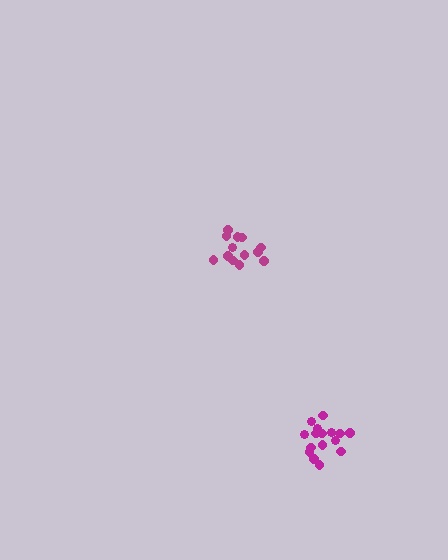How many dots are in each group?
Group 1: 16 dots, Group 2: 13 dots (29 total).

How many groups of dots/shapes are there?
There are 2 groups.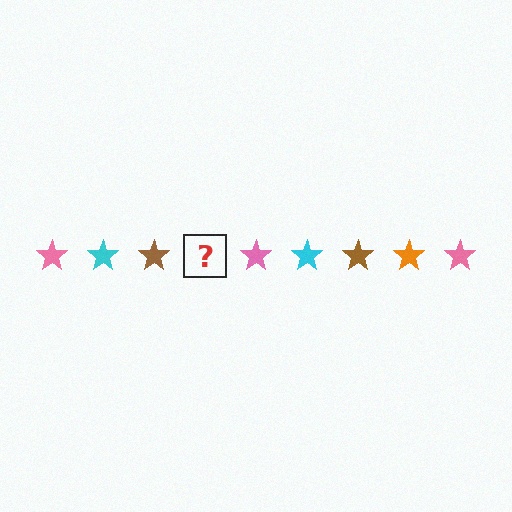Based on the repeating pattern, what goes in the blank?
The blank should be an orange star.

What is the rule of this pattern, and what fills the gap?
The rule is that the pattern cycles through pink, cyan, brown, orange stars. The gap should be filled with an orange star.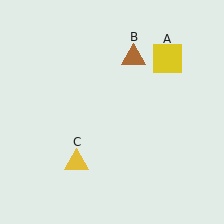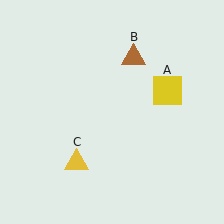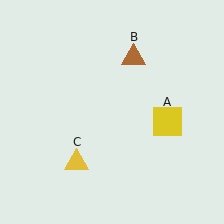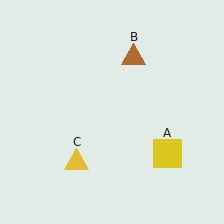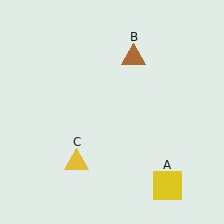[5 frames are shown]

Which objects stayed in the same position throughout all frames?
Brown triangle (object B) and yellow triangle (object C) remained stationary.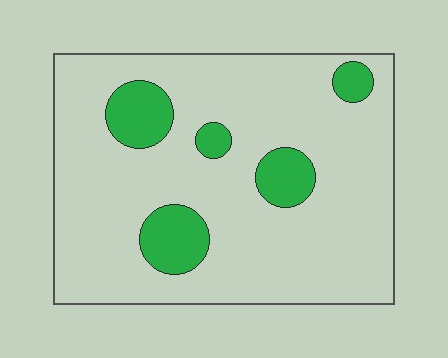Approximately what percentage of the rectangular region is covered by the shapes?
Approximately 15%.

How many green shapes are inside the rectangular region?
5.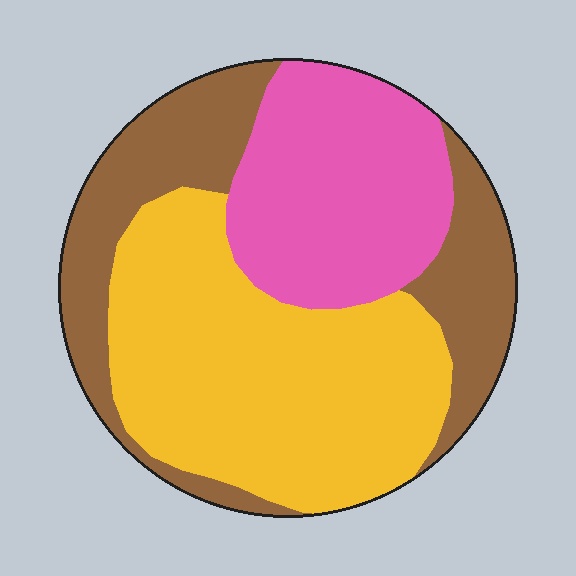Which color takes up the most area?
Yellow, at roughly 45%.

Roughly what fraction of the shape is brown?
Brown covers 29% of the shape.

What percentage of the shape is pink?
Pink takes up about one quarter (1/4) of the shape.